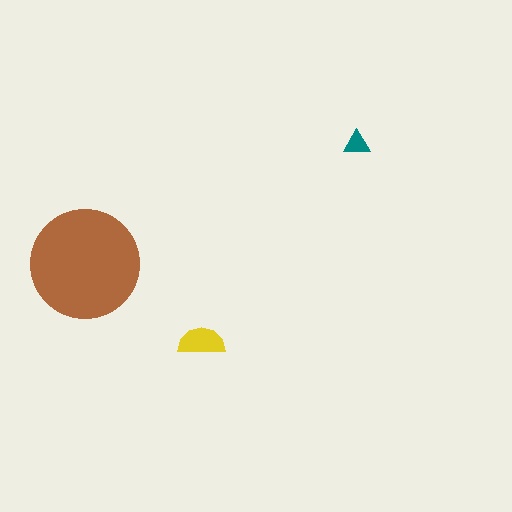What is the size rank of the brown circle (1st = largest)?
1st.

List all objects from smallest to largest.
The teal triangle, the yellow semicircle, the brown circle.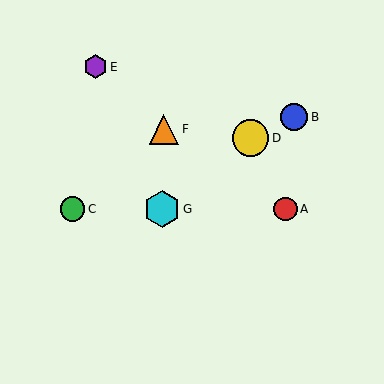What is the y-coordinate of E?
Object E is at y≈67.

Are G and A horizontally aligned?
Yes, both are at y≈209.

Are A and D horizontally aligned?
No, A is at y≈209 and D is at y≈138.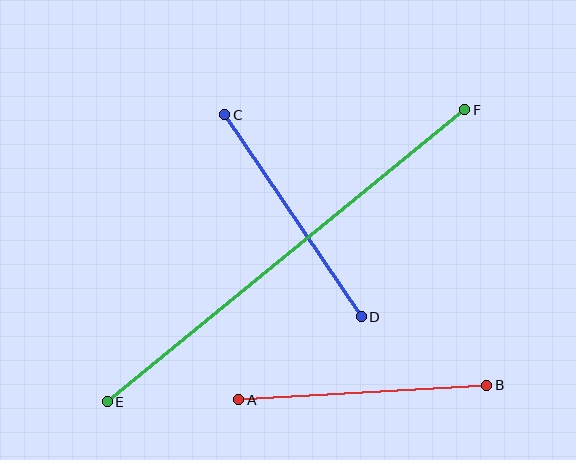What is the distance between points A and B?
The distance is approximately 248 pixels.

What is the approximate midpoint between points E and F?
The midpoint is at approximately (286, 256) pixels.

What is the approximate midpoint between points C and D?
The midpoint is at approximately (293, 216) pixels.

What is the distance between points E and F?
The distance is approximately 462 pixels.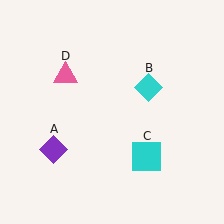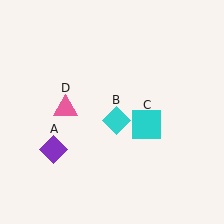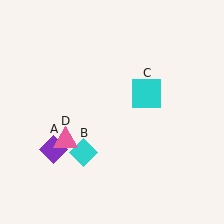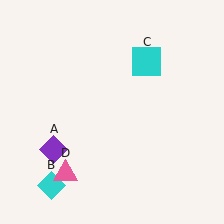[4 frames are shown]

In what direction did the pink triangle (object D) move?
The pink triangle (object D) moved down.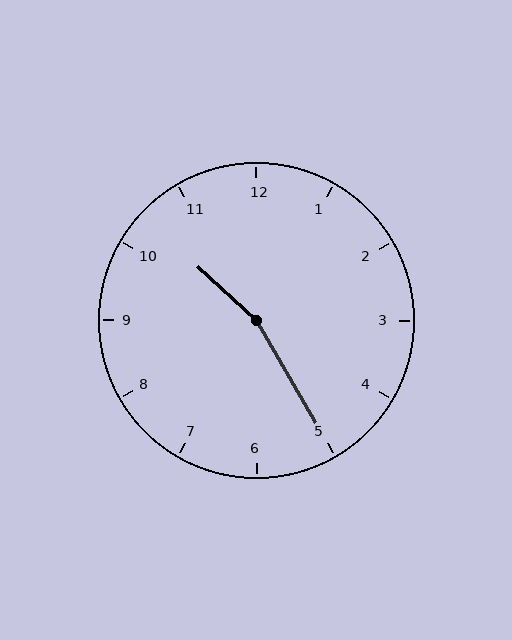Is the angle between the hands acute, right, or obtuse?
It is obtuse.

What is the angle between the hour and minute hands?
Approximately 162 degrees.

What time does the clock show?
10:25.